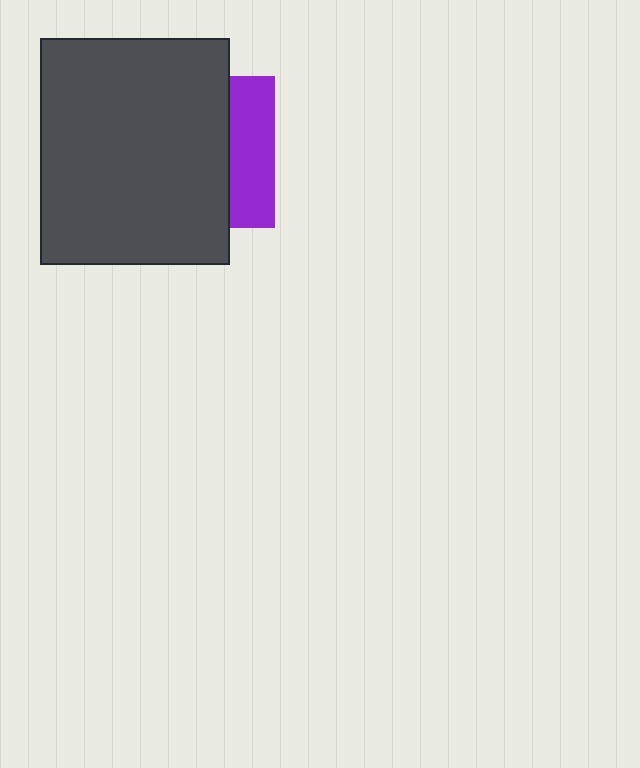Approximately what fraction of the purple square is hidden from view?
Roughly 70% of the purple square is hidden behind the dark gray rectangle.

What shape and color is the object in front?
The object in front is a dark gray rectangle.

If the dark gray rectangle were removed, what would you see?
You would see the complete purple square.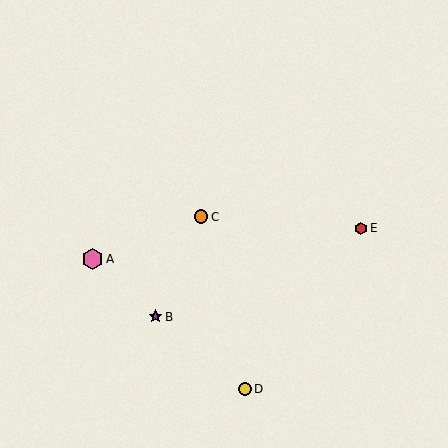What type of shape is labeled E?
Shape E is a red hexagon.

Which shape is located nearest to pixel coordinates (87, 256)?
The pink hexagon (labeled A) at (92, 259) is nearest to that location.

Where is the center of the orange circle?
The center of the orange circle is at (201, 217).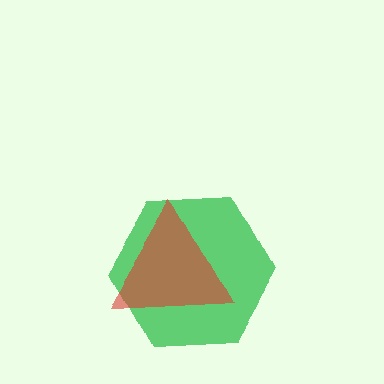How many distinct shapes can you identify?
There are 2 distinct shapes: a green hexagon, a red triangle.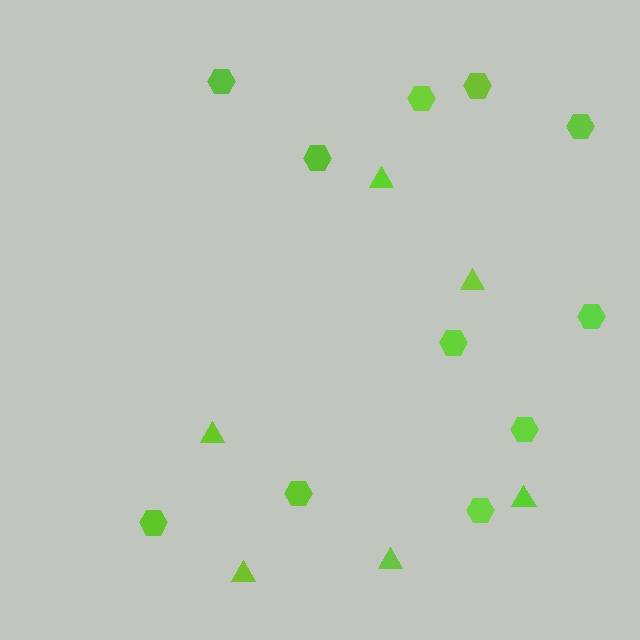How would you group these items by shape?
There are 2 groups: one group of triangles (6) and one group of hexagons (11).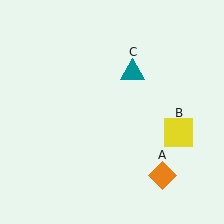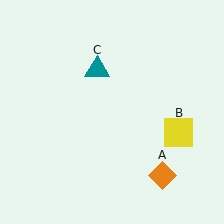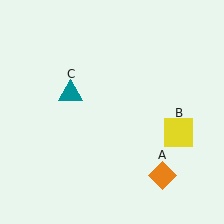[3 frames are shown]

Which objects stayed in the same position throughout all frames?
Orange diamond (object A) and yellow square (object B) remained stationary.